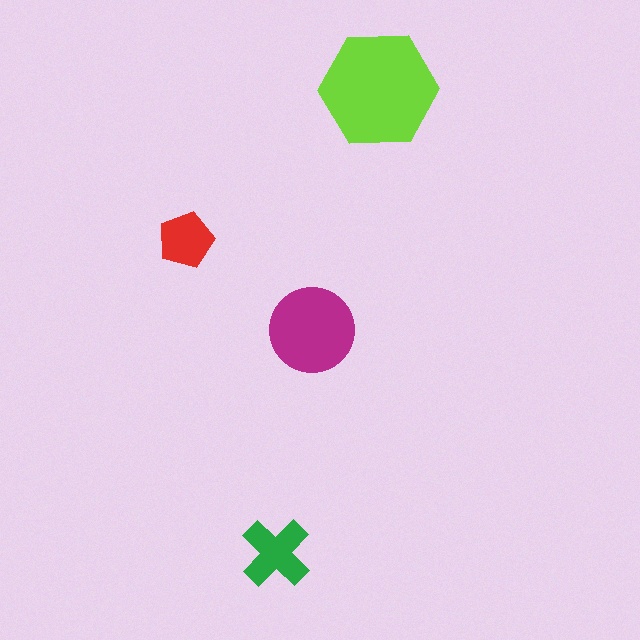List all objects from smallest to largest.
The red pentagon, the green cross, the magenta circle, the lime hexagon.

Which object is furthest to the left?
The red pentagon is leftmost.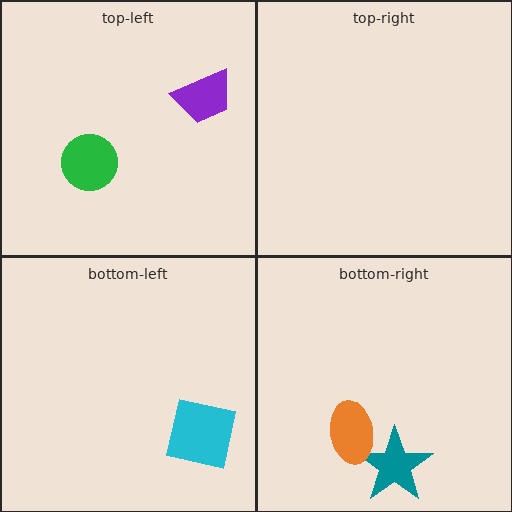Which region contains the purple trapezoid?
The top-left region.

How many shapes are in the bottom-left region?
1.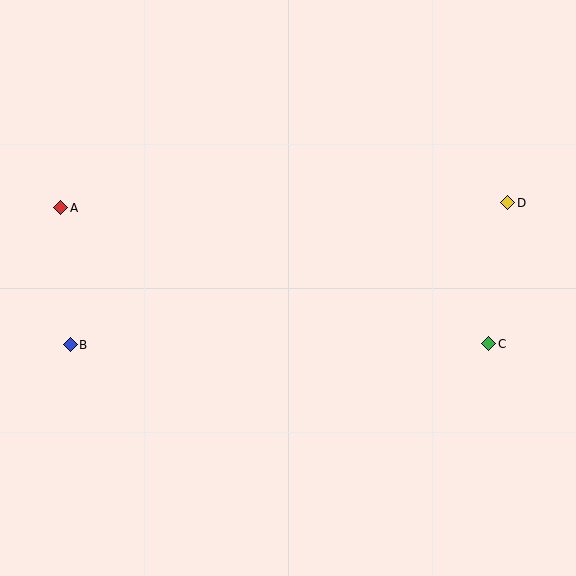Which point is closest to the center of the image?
Point C at (489, 344) is closest to the center.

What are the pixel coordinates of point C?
Point C is at (489, 344).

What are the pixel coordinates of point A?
Point A is at (61, 208).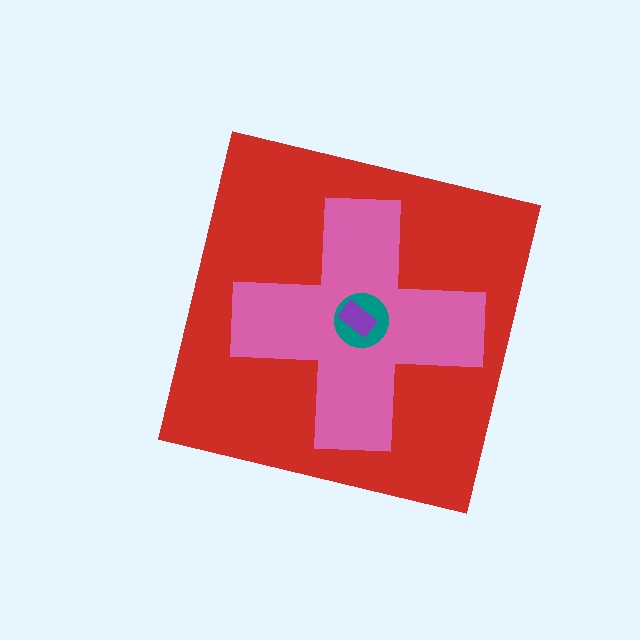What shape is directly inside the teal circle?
The purple rectangle.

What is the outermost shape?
The red square.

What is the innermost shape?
The purple rectangle.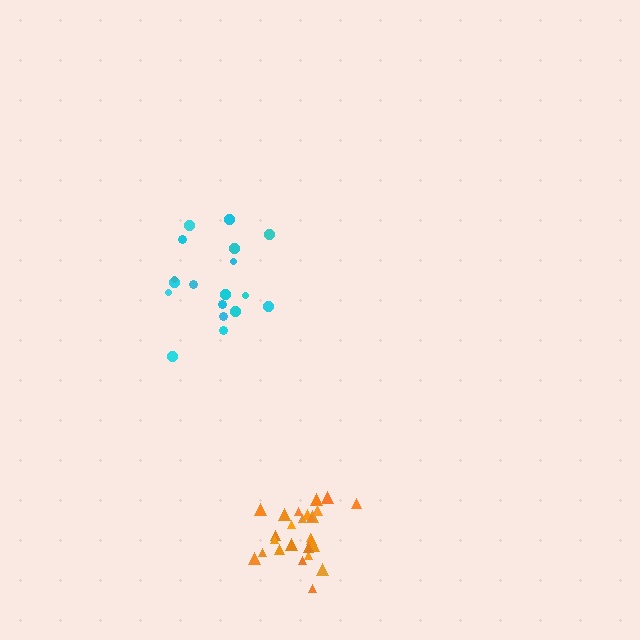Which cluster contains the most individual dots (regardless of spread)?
Orange (27).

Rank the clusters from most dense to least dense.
orange, cyan.